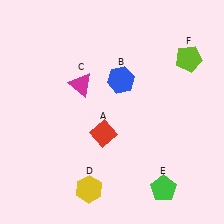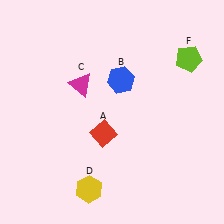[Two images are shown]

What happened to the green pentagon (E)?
The green pentagon (E) was removed in Image 2. It was in the bottom-right area of Image 1.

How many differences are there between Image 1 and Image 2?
There is 1 difference between the two images.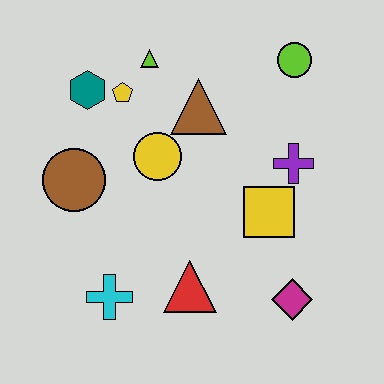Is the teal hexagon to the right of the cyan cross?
No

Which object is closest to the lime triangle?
The yellow pentagon is closest to the lime triangle.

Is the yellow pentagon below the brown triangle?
No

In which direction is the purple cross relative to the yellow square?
The purple cross is above the yellow square.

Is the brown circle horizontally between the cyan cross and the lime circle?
No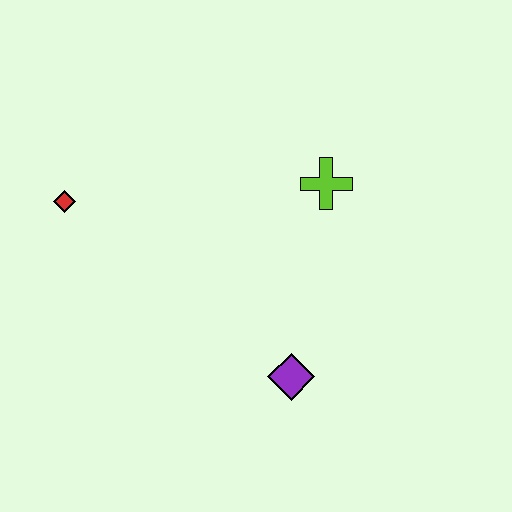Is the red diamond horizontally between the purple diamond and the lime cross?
No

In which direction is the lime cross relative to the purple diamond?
The lime cross is above the purple diamond.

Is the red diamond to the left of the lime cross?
Yes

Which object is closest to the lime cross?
The purple diamond is closest to the lime cross.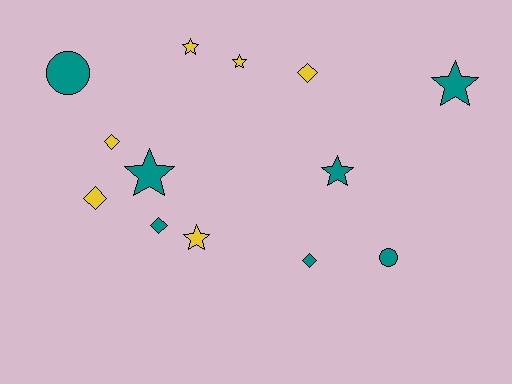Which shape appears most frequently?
Star, with 6 objects.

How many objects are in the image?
There are 13 objects.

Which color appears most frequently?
Teal, with 7 objects.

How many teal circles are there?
There are 2 teal circles.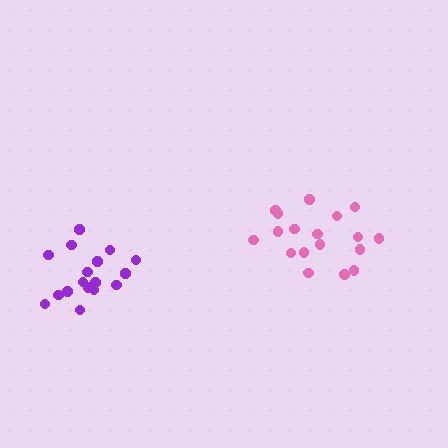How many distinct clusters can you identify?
There are 2 distinct clusters.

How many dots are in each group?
Group 1: 18 dots, Group 2: 17 dots (35 total).